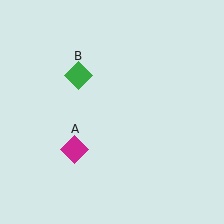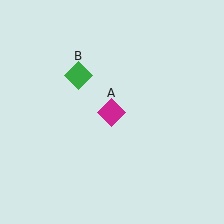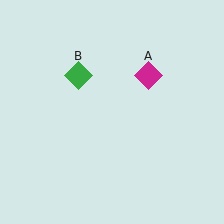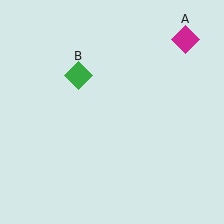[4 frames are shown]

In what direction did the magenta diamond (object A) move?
The magenta diamond (object A) moved up and to the right.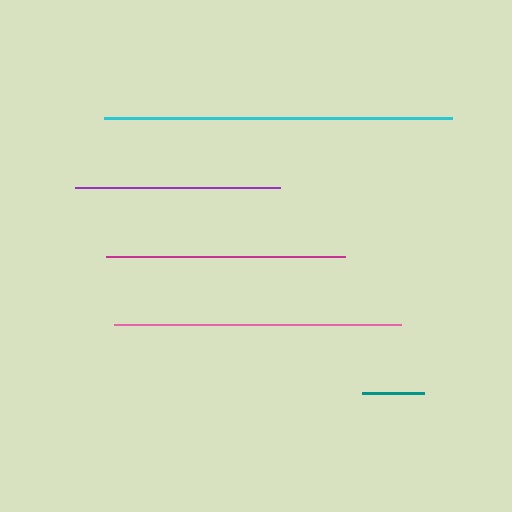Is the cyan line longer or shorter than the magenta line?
The cyan line is longer than the magenta line.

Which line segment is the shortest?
The teal line is the shortest at approximately 63 pixels.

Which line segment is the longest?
The cyan line is the longest at approximately 348 pixels.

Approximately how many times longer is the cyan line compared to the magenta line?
The cyan line is approximately 1.5 times the length of the magenta line.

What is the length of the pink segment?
The pink segment is approximately 288 pixels long.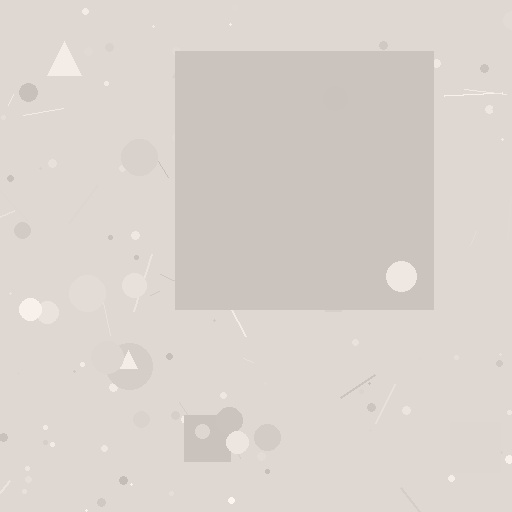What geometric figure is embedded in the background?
A square is embedded in the background.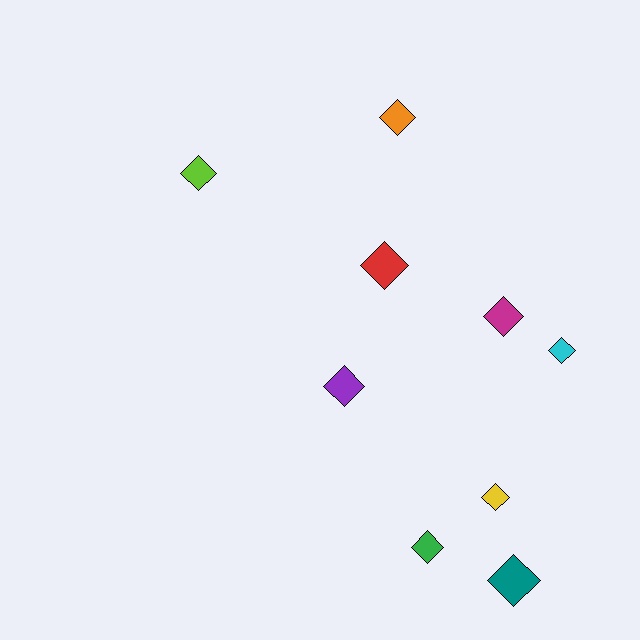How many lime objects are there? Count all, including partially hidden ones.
There is 1 lime object.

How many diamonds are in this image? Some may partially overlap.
There are 9 diamonds.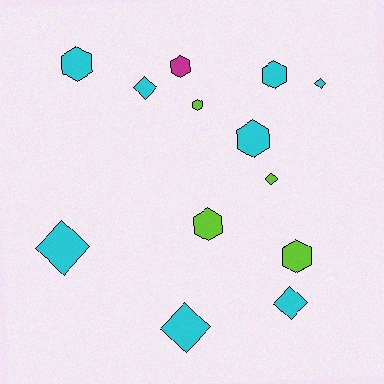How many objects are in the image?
There are 13 objects.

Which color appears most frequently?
Cyan, with 8 objects.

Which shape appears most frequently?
Hexagon, with 7 objects.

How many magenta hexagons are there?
There is 1 magenta hexagon.